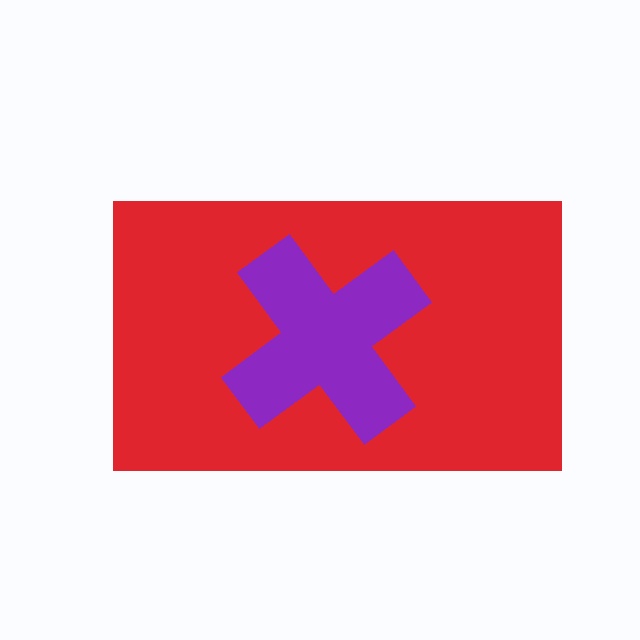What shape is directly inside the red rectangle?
The purple cross.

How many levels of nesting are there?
2.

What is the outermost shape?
The red rectangle.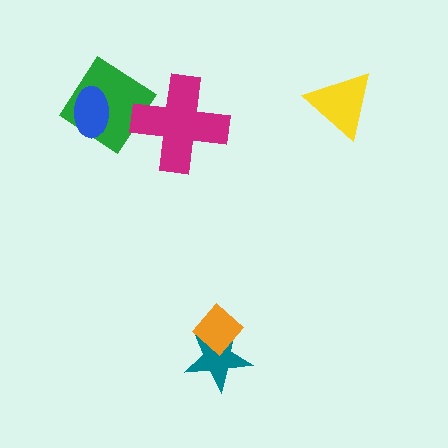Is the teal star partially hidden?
Yes, it is partially covered by another shape.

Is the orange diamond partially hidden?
No, no other shape covers it.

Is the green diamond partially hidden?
Yes, it is partially covered by another shape.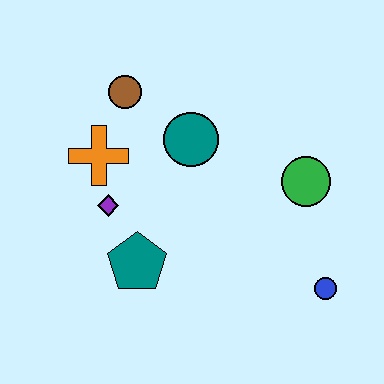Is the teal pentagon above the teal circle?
No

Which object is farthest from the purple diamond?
The blue circle is farthest from the purple diamond.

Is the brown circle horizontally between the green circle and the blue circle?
No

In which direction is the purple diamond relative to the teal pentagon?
The purple diamond is above the teal pentagon.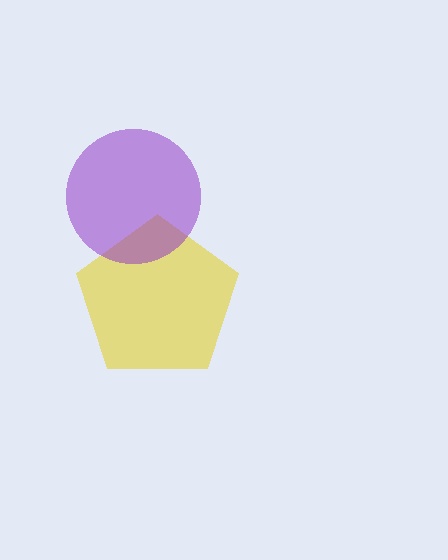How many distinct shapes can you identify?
There are 2 distinct shapes: a yellow pentagon, a purple circle.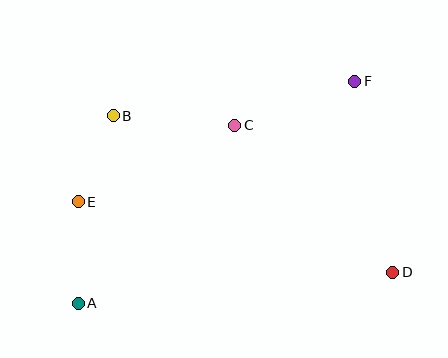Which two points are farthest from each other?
Points A and F are farthest from each other.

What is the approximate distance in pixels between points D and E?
The distance between D and E is approximately 322 pixels.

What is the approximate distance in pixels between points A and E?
The distance between A and E is approximately 101 pixels.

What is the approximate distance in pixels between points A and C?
The distance between A and C is approximately 237 pixels.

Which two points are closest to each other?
Points B and E are closest to each other.